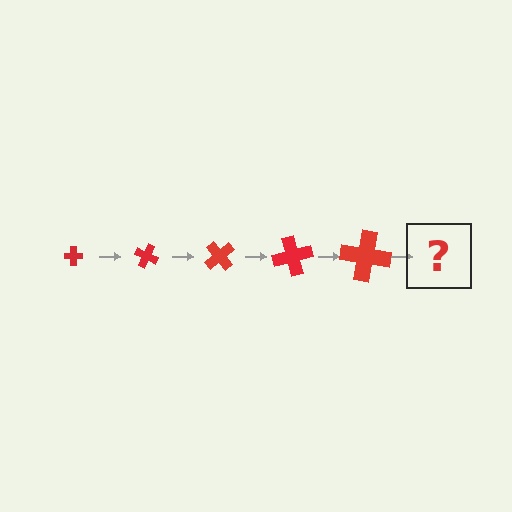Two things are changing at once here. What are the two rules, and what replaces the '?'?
The two rules are that the cross grows larger each step and it rotates 25 degrees each step. The '?' should be a cross, larger than the previous one and rotated 125 degrees from the start.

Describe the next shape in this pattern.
It should be a cross, larger than the previous one and rotated 125 degrees from the start.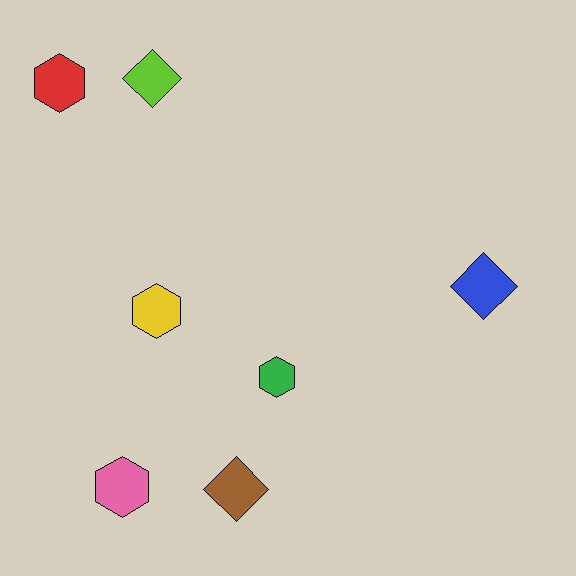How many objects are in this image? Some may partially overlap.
There are 7 objects.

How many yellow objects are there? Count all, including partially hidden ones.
There is 1 yellow object.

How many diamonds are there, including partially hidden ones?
There are 3 diamonds.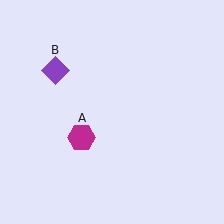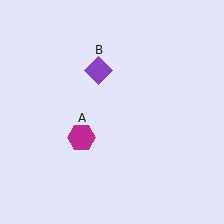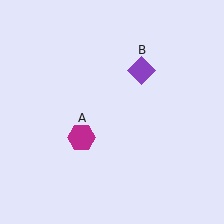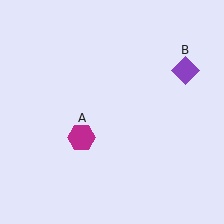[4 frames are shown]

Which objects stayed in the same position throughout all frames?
Magenta hexagon (object A) remained stationary.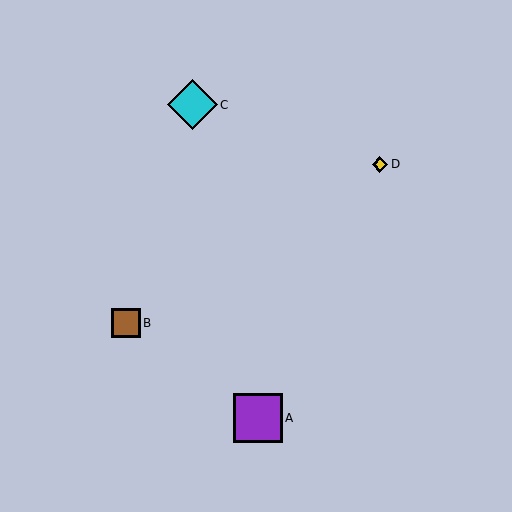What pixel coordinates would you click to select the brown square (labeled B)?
Click at (126, 323) to select the brown square B.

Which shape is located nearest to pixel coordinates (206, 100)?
The cyan diamond (labeled C) at (193, 105) is nearest to that location.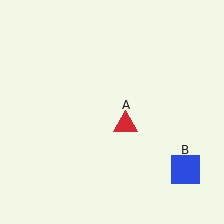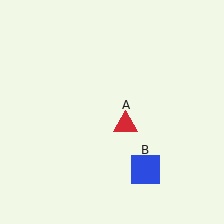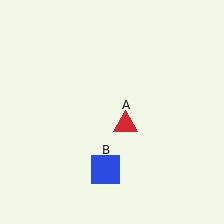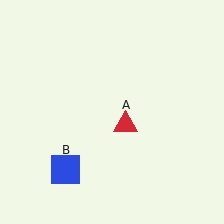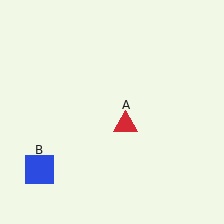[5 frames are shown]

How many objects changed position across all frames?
1 object changed position: blue square (object B).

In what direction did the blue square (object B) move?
The blue square (object B) moved left.